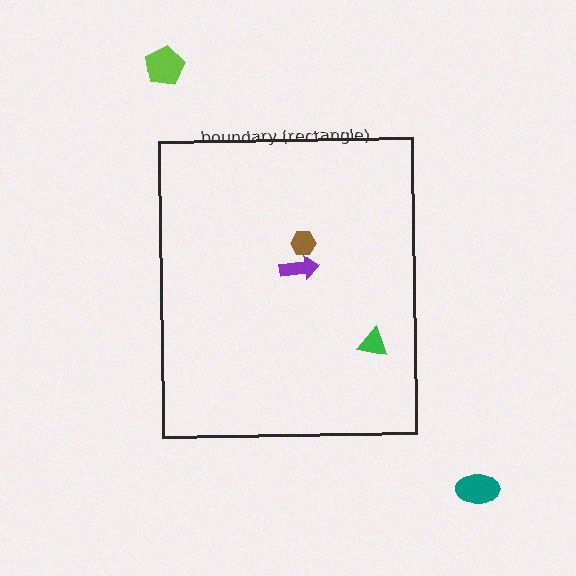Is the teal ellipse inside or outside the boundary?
Outside.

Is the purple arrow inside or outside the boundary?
Inside.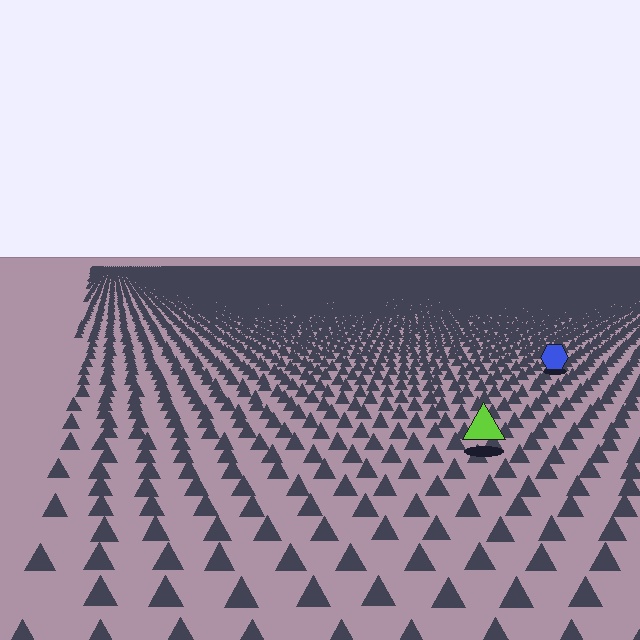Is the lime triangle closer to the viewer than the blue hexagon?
Yes. The lime triangle is closer — you can tell from the texture gradient: the ground texture is coarser near it.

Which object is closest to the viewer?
The lime triangle is closest. The texture marks near it are larger and more spread out.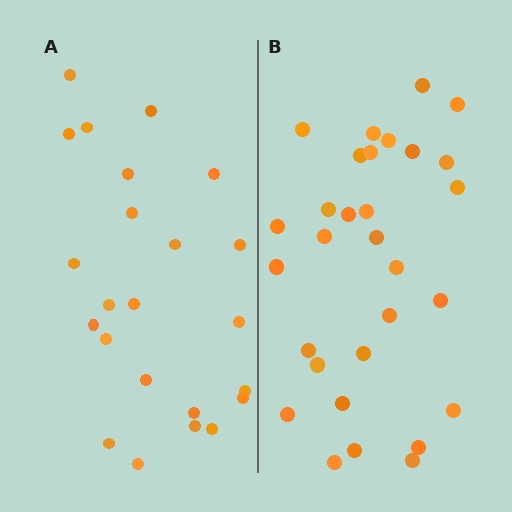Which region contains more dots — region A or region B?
Region B (the right region) has more dots.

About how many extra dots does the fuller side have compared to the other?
Region B has roughly 8 or so more dots than region A.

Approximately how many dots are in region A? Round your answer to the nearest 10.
About 20 dots. (The exact count is 23, which rounds to 20.)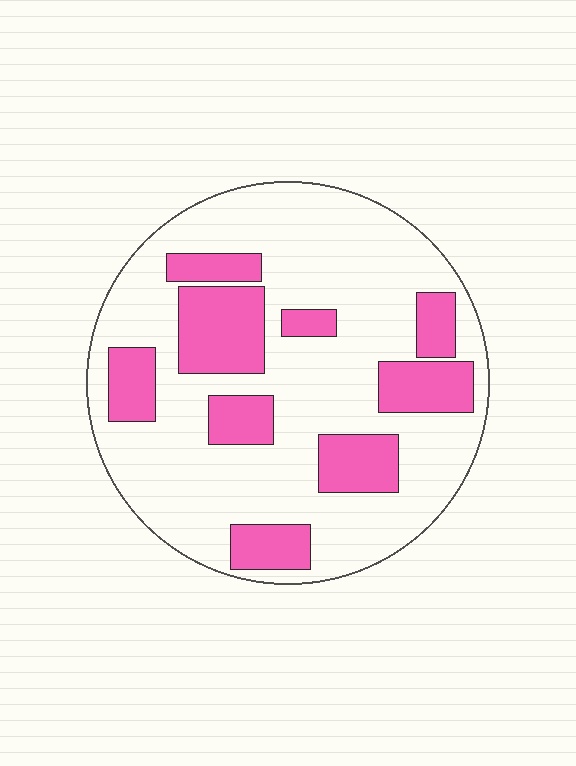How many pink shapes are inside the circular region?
9.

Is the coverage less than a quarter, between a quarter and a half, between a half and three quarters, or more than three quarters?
Between a quarter and a half.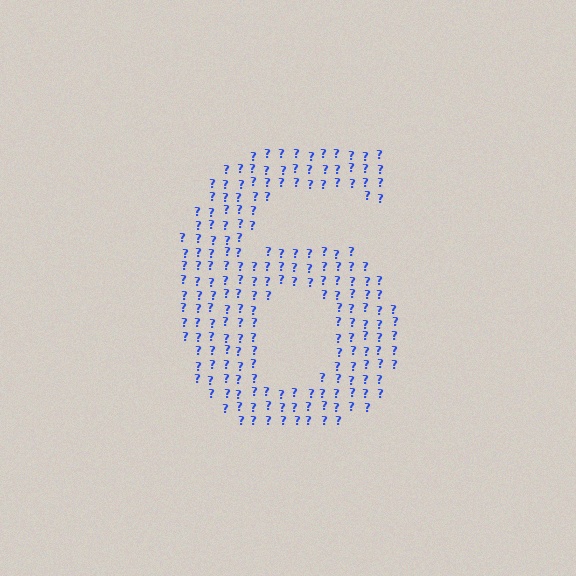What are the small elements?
The small elements are question marks.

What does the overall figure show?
The overall figure shows the digit 6.